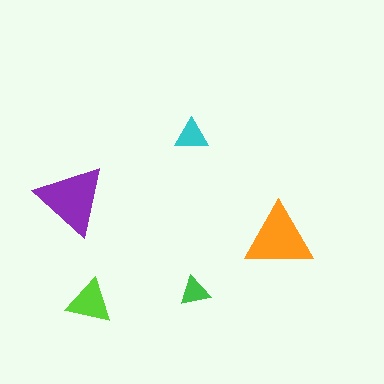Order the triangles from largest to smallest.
the purple one, the orange one, the lime one, the cyan one, the green one.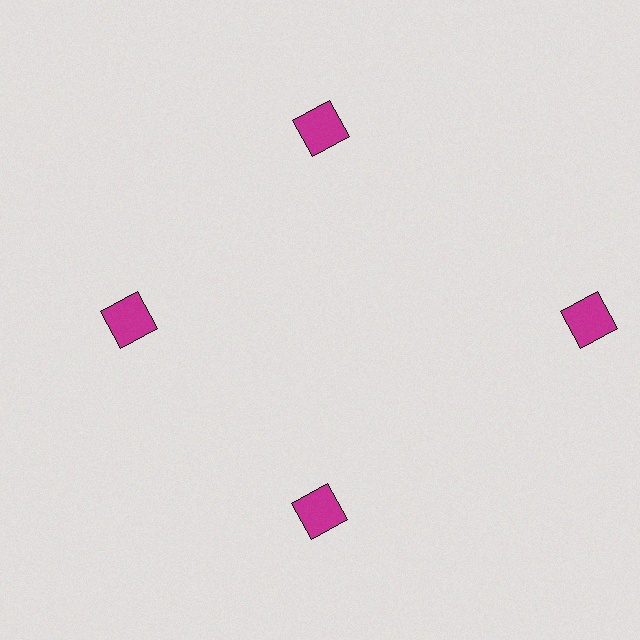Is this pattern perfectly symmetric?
No. The 4 magenta squares are arranged in a ring, but one element near the 3 o'clock position is pushed outward from the center, breaking the 4-fold rotational symmetry.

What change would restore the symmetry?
The symmetry would be restored by moving it inward, back onto the ring so that all 4 squares sit at equal angles and equal distance from the center.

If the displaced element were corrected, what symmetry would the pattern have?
It would have 4-fold rotational symmetry — the pattern would map onto itself every 90 degrees.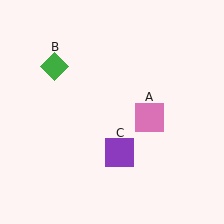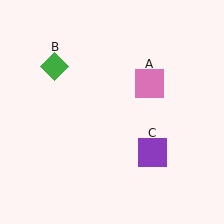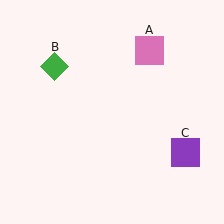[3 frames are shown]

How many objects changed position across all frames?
2 objects changed position: pink square (object A), purple square (object C).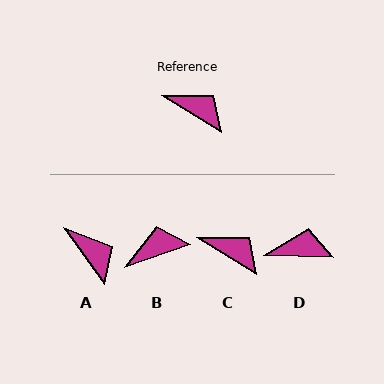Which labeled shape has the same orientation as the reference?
C.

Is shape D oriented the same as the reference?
No, it is off by about 30 degrees.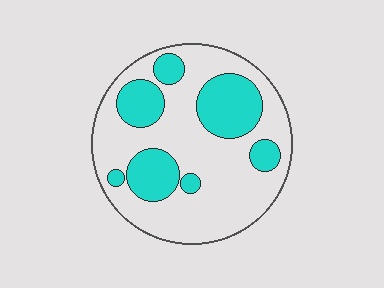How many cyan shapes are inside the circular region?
7.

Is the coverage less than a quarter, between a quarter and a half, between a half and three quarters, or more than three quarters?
Between a quarter and a half.